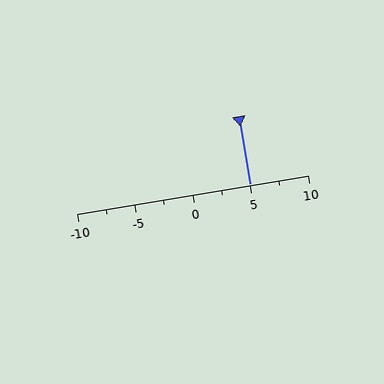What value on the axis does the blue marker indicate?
The marker indicates approximately 5.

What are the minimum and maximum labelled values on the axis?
The axis runs from -10 to 10.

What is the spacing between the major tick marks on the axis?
The major ticks are spaced 5 apart.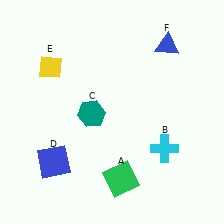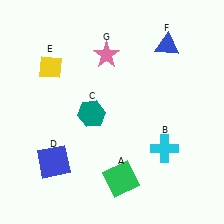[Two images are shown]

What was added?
A pink star (G) was added in Image 2.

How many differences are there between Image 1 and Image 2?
There is 1 difference between the two images.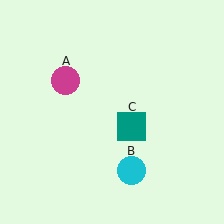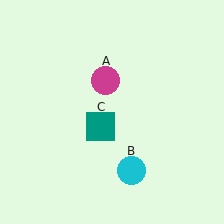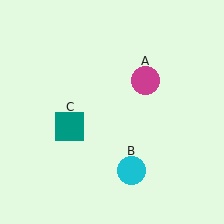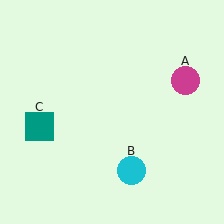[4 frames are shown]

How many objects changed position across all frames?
2 objects changed position: magenta circle (object A), teal square (object C).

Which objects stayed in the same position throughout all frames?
Cyan circle (object B) remained stationary.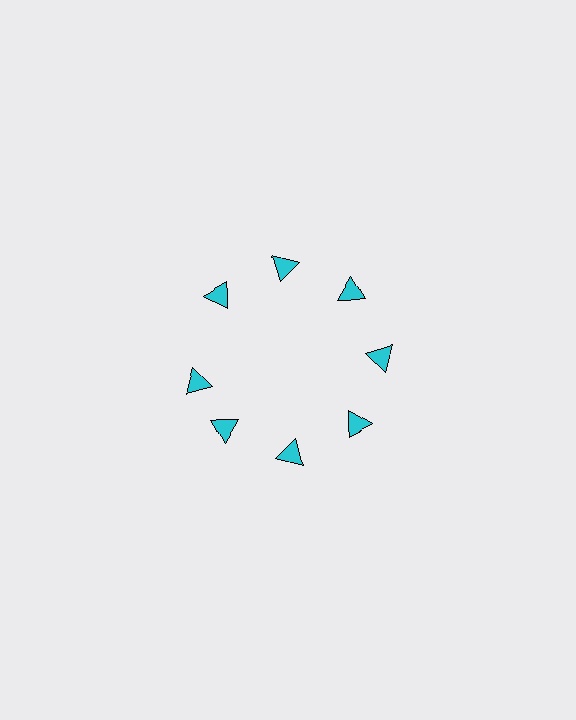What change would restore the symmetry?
The symmetry would be restored by rotating it back into even spacing with its neighbors so that all 8 triangles sit at equal angles and equal distance from the center.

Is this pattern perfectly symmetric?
No. The 8 cyan triangles are arranged in a ring, but one element near the 9 o'clock position is rotated out of alignment along the ring, breaking the 8-fold rotational symmetry.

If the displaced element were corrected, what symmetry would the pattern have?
It would have 8-fold rotational symmetry — the pattern would map onto itself every 45 degrees.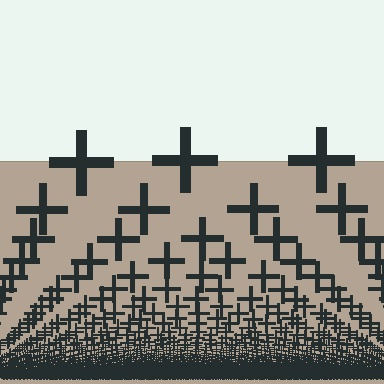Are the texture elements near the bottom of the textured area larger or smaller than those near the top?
Smaller. The gradient is inverted — elements near the bottom are smaller and denser.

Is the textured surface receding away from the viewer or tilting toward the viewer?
The surface appears to tilt toward the viewer. Texture elements get larger and sparser toward the top.